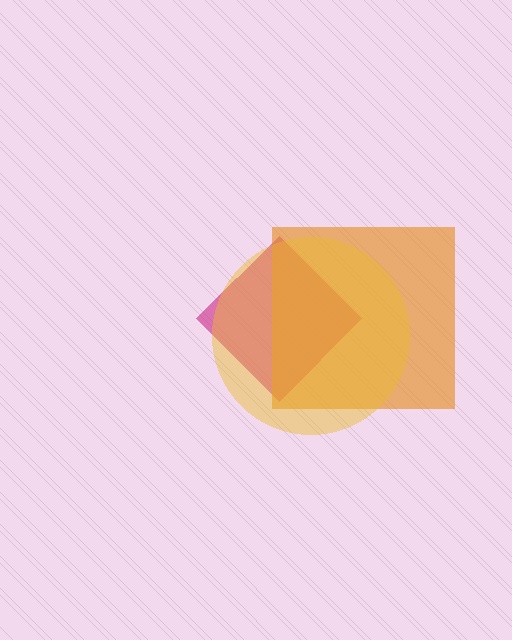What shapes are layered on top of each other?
The layered shapes are: a magenta diamond, an orange square, a yellow circle.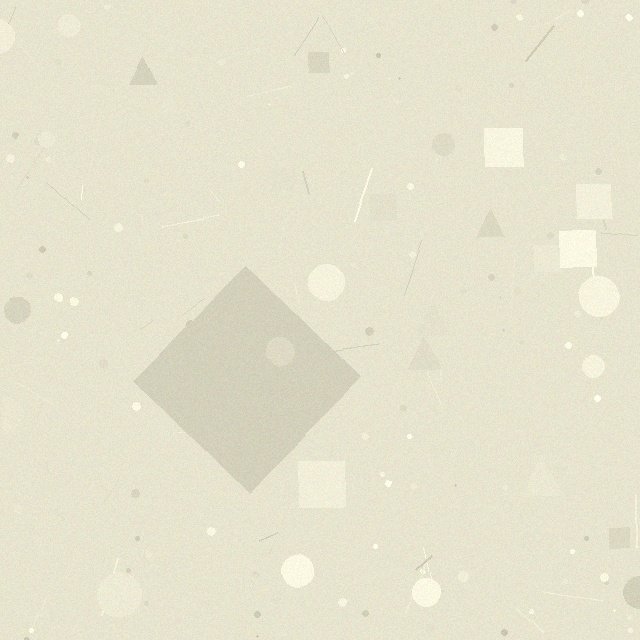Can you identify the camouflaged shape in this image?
The camouflaged shape is a diamond.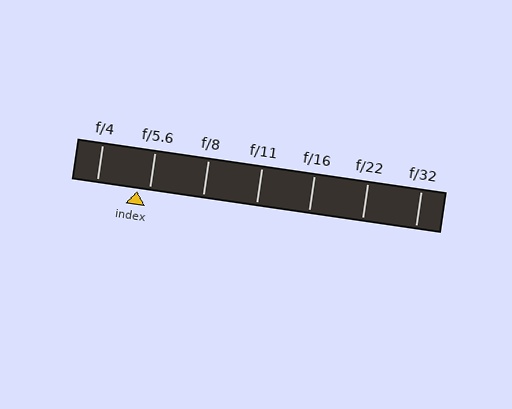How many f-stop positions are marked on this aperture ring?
There are 7 f-stop positions marked.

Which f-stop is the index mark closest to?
The index mark is closest to f/5.6.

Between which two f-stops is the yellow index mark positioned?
The index mark is between f/4 and f/5.6.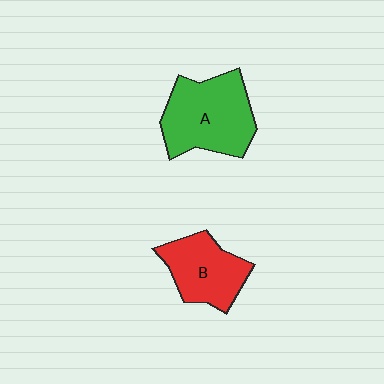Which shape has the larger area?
Shape A (green).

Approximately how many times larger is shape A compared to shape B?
Approximately 1.4 times.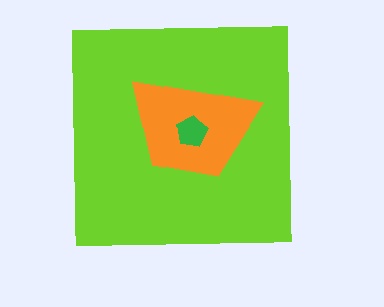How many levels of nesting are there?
3.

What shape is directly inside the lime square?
The orange trapezoid.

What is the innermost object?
The green pentagon.